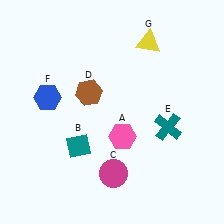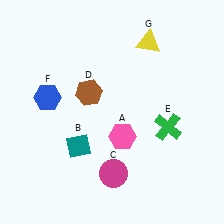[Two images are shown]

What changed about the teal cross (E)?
In Image 1, E is teal. In Image 2, it changed to green.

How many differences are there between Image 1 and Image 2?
There is 1 difference between the two images.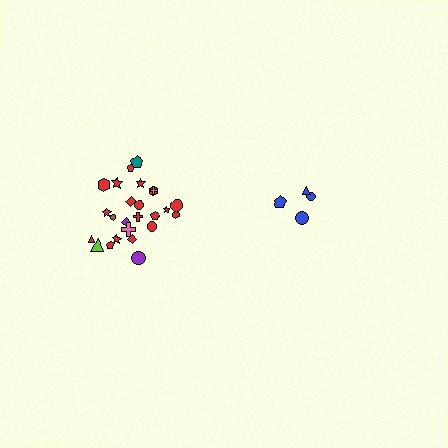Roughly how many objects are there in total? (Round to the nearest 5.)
Roughly 30 objects in total.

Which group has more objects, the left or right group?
The left group.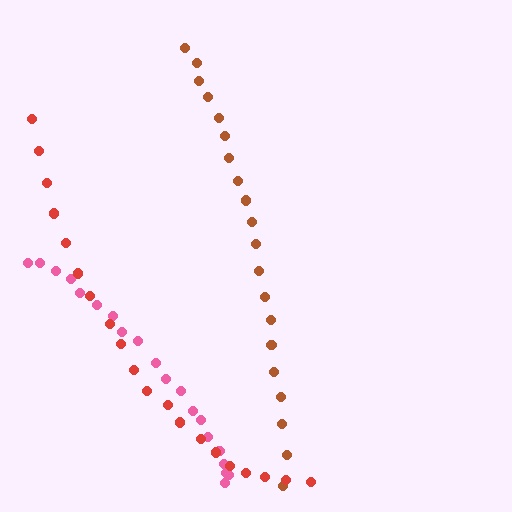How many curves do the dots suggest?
There are 3 distinct paths.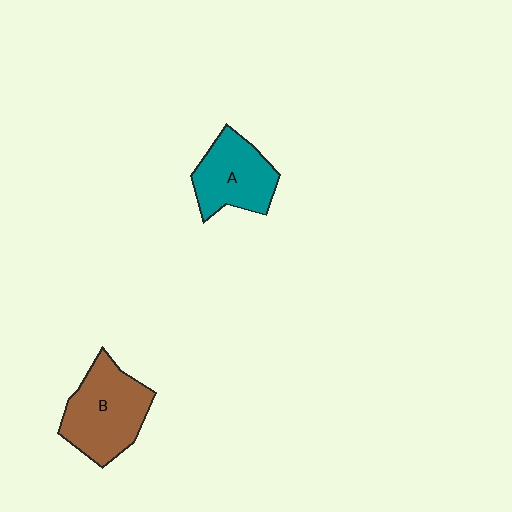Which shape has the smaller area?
Shape A (teal).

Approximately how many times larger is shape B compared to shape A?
Approximately 1.2 times.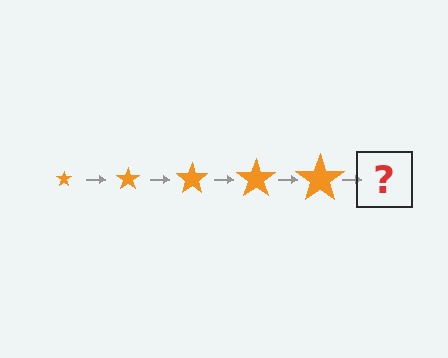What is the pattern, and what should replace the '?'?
The pattern is that the star gets progressively larger each step. The '?' should be an orange star, larger than the previous one.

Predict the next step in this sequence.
The next step is an orange star, larger than the previous one.